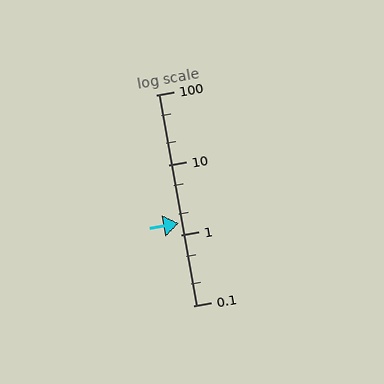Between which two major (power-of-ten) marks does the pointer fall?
The pointer is between 1 and 10.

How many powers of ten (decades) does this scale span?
The scale spans 3 decades, from 0.1 to 100.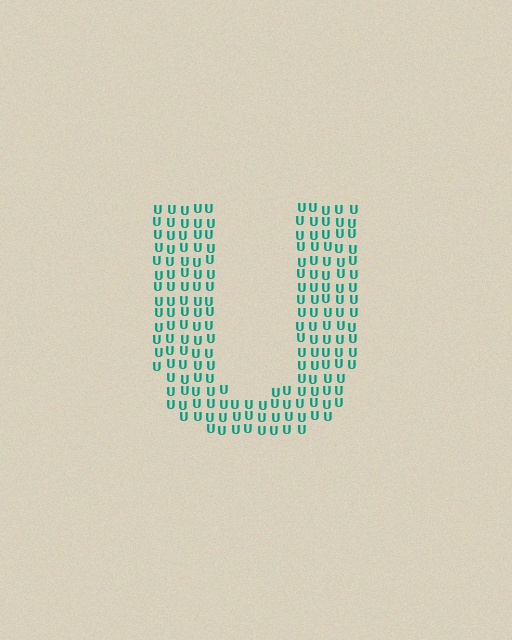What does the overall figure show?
The overall figure shows the letter U.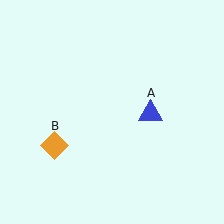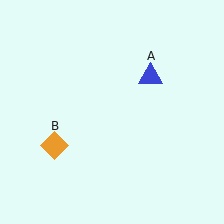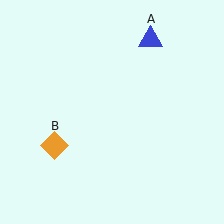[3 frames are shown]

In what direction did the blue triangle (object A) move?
The blue triangle (object A) moved up.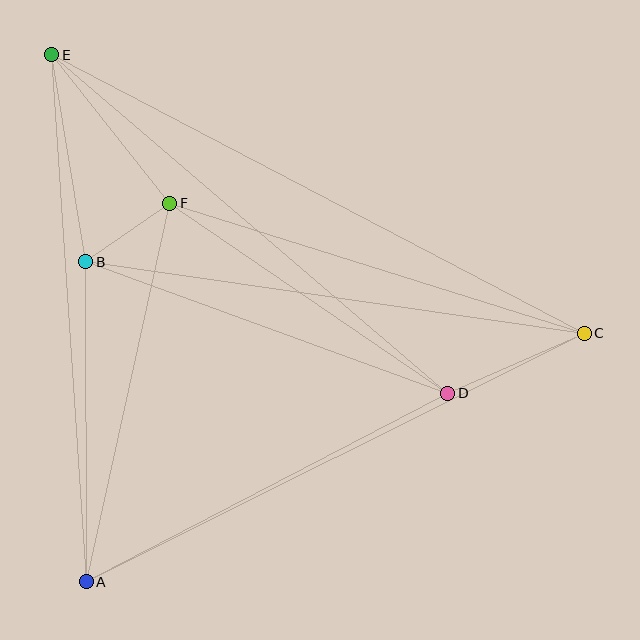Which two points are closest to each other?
Points B and F are closest to each other.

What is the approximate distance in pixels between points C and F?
The distance between C and F is approximately 435 pixels.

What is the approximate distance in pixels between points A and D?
The distance between A and D is approximately 407 pixels.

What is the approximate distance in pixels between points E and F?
The distance between E and F is approximately 190 pixels.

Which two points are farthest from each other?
Points C and E are farthest from each other.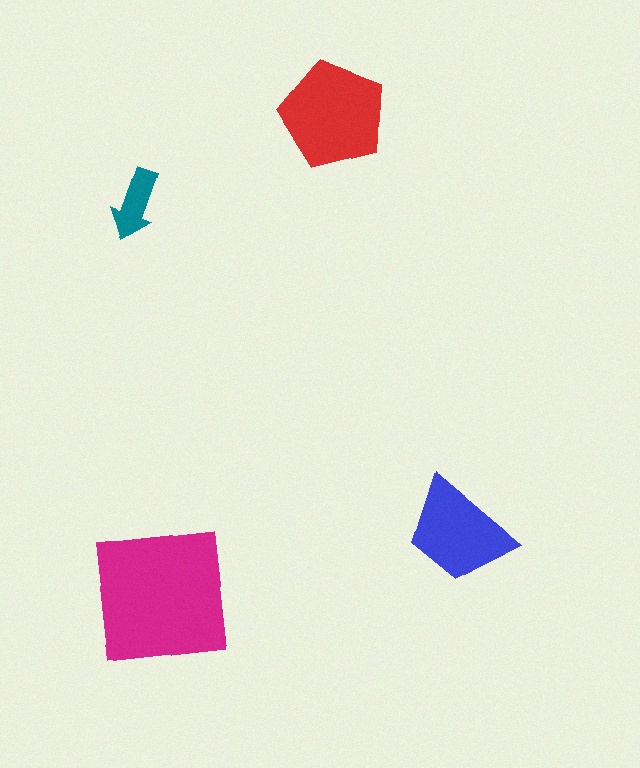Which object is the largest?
The magenta square.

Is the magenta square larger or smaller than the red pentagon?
Larger.